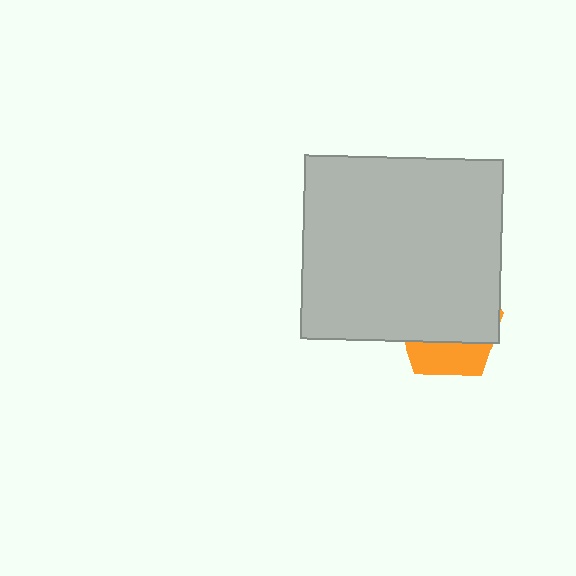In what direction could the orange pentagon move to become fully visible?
The orange pentagon could move down. That would shift it out from behind the light gray rectangle entirely.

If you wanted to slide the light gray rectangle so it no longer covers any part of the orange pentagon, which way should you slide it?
Slide it up — that is the most direct way to separate the two shapes.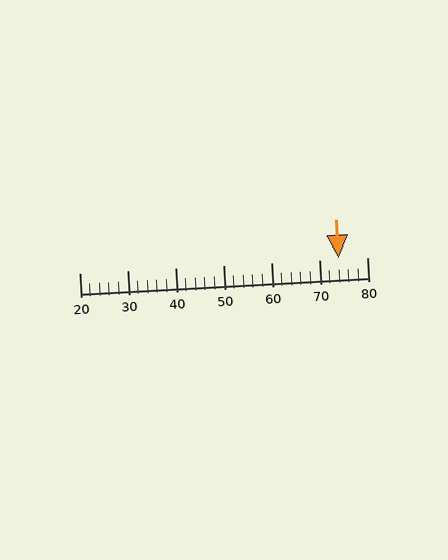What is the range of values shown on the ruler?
The ruler shows values from 20 to 80.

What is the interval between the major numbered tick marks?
The major tick marks are spaced 10 units apart.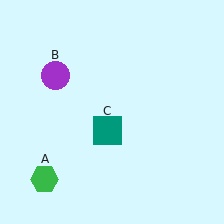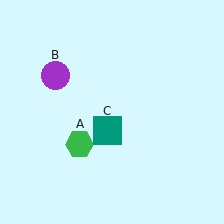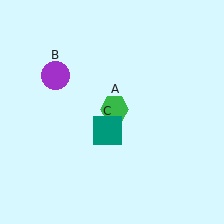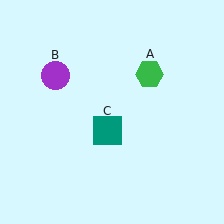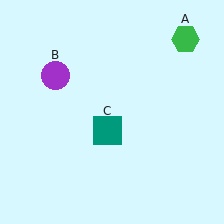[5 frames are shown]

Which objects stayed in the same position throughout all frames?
Purple circle (object B) and teal square (object C) remained stationary.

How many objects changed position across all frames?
1 object changed position: green hexagon (object A).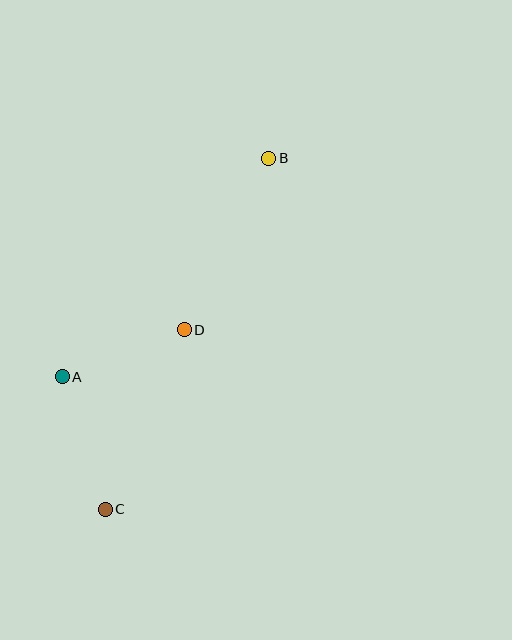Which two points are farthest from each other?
Points B and C are farthest from each other.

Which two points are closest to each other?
Points A and D are closest to each other.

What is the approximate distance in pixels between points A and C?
The distance between A and C is approximately 140 pixels.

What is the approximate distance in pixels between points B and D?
The distance between B and D is approximately 191 pixels.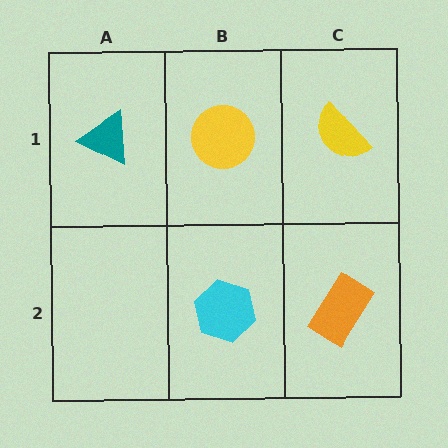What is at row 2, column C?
An orange rectangle.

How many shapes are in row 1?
3 shapes.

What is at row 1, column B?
A yellow circle.